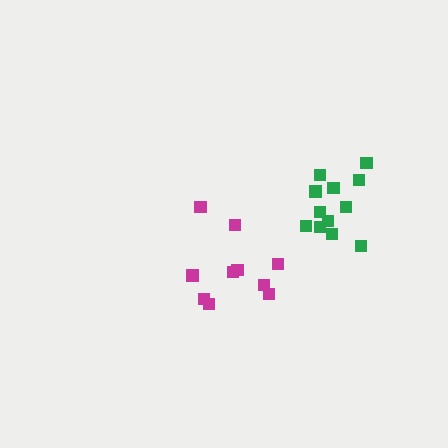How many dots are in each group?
Group 1: 12 dots, Group 2: 10 dots (22 total).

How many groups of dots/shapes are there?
There are 2 groups.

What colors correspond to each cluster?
The clusters are colored: green, magenta.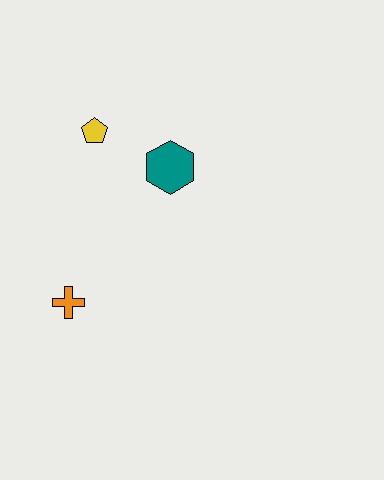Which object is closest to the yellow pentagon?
The teal hexagon is closest to the yellow pentagon.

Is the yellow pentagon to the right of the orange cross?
Yes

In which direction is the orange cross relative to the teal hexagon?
The orange cross is below the teal hexagon.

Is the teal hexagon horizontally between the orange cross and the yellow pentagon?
No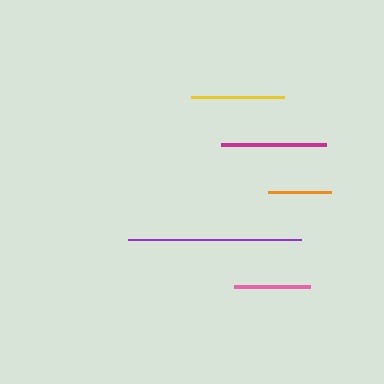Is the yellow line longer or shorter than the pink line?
The yellow line is longer than the pink line.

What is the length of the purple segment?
The purple segment is approximately 173 pixels long.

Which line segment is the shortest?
The orange line is the shortest at approximately 62 pixels.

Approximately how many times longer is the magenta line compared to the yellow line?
The magenta line is approximately 1.1 times the length of the yellow line.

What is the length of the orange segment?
The orange segment is approximately 62 pixels long.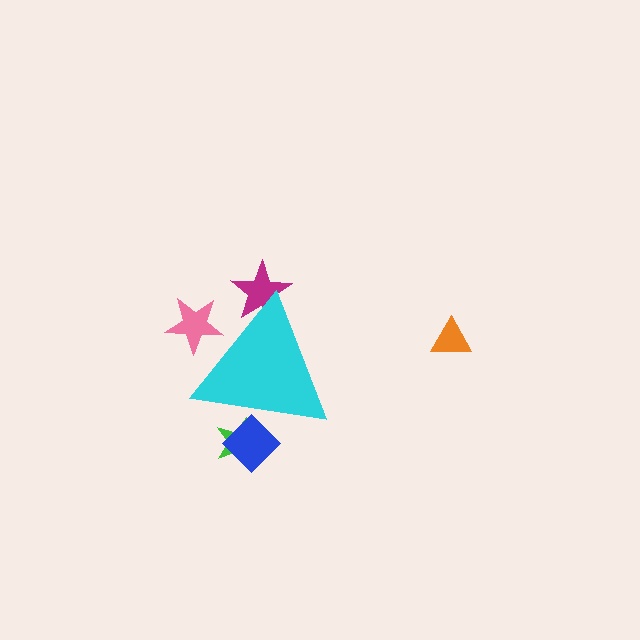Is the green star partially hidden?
Yes, the green star is partially hidden behind the cyan triangle.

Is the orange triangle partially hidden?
No, the orange triangle is fully visible.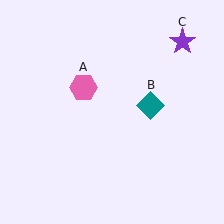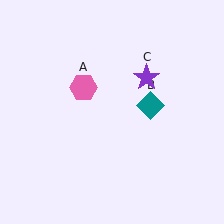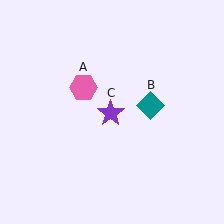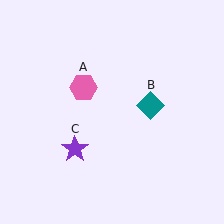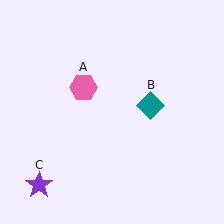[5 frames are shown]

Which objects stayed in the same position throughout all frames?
Pink hexagon (object A) and teal diamond (object B) remained stationary.